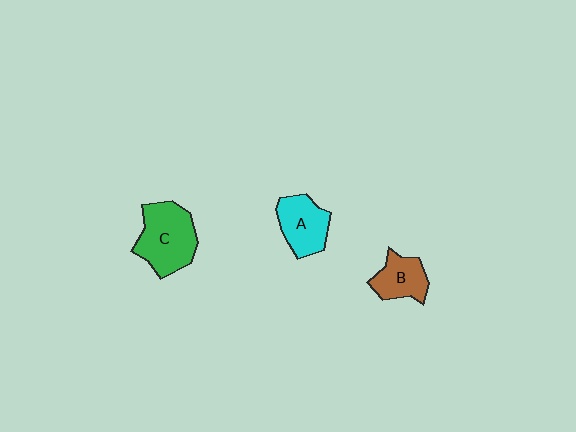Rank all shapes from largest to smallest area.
From largest to smallest: C (green), A (cyan), B (brown).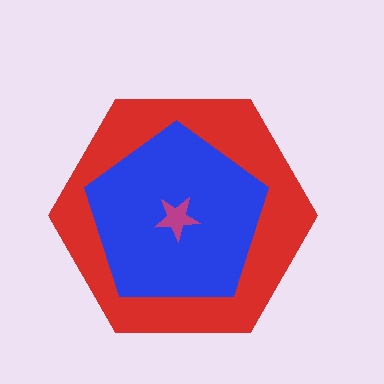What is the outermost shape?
The red hexagon.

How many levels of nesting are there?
3.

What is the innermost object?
The magenta star.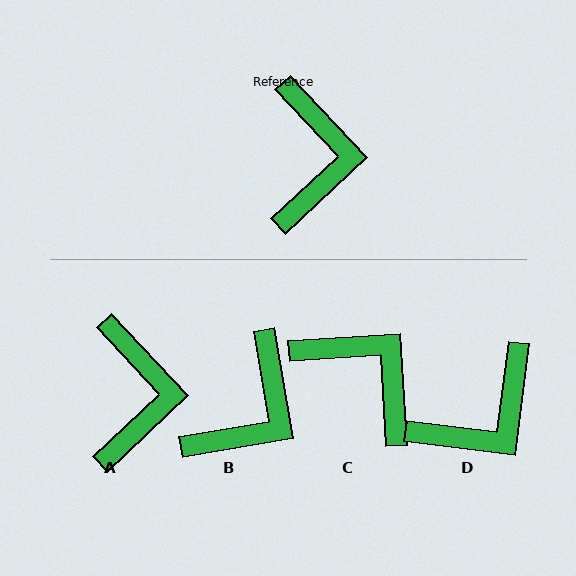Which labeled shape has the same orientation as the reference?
A.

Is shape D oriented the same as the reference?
No, it is off by about 50 degrees.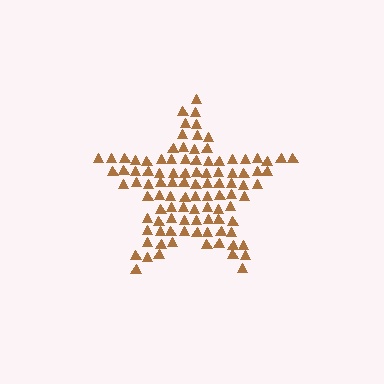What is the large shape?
The large shape is a star.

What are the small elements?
The small elements are triangles.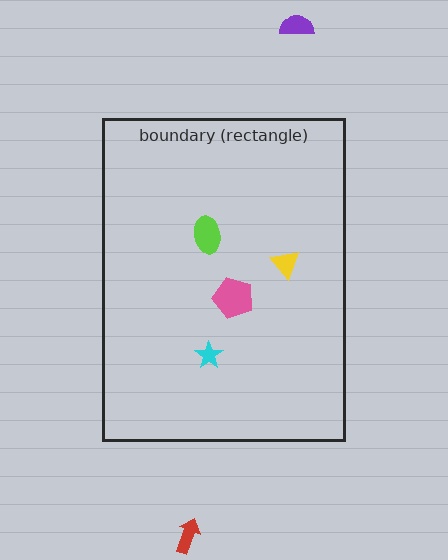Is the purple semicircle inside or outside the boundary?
Outside.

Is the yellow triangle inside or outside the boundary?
Inside.